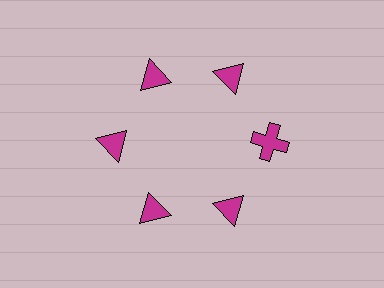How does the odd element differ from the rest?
It has a different shape: cross instead of triangle.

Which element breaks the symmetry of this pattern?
The magenta cross at roughly the 3 o'clock position breaks the symmetry. All other shapes are magenta triangles.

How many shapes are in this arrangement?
There are 6 shapes arranged in a ring pattern.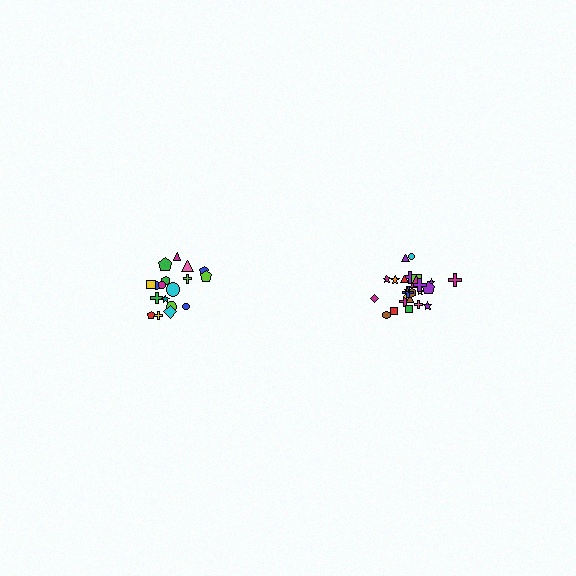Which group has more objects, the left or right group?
The right group.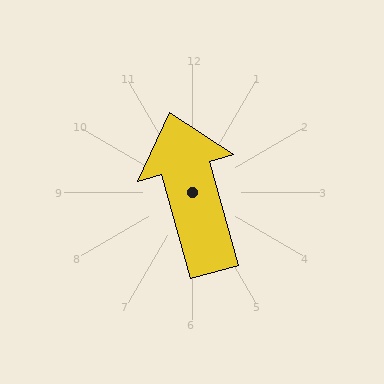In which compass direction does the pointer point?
North.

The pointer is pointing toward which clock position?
Roughly 11 o'clock.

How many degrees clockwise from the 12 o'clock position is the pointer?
Approximately 344 degrees.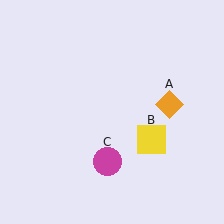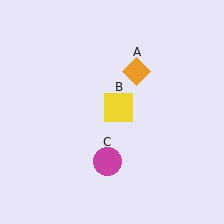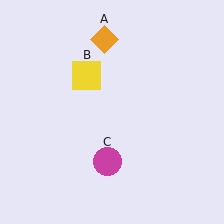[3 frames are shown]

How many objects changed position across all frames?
2 objects changed position: orange diamond (object A), yellow square (object B).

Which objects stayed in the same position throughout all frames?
Magenta circle (object C) remained stationary.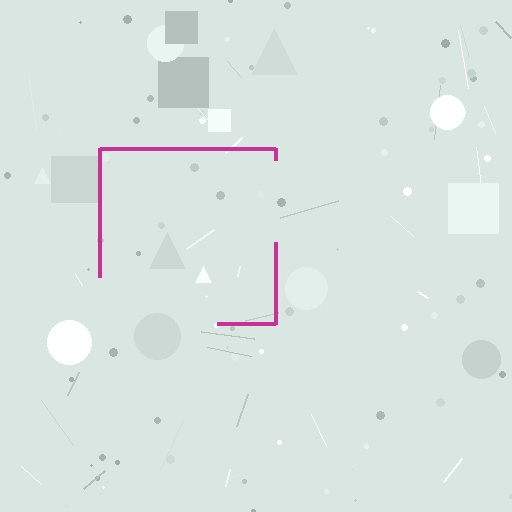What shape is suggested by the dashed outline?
The dashed outline suggests a square.